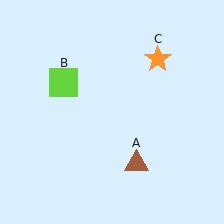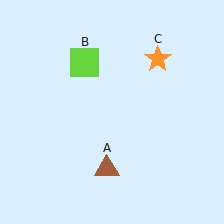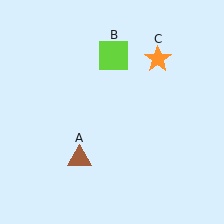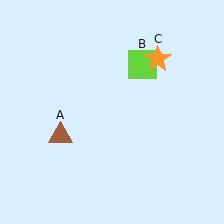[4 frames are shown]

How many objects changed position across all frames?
2 objects changed position: brown triangle (object A), lime square (object B).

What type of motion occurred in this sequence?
The brown triangle (object A), lime square (object B) rotated clockwise around the center of the scene.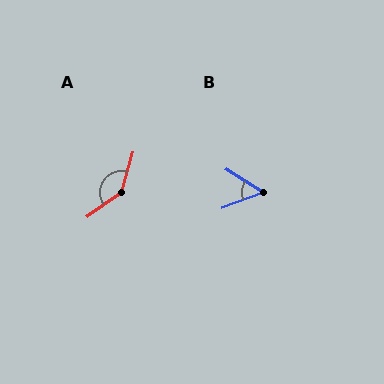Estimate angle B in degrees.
Approximately 52 degrees.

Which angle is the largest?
A, at approximately 141 degrees.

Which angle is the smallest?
B, at approximately 52 degrees.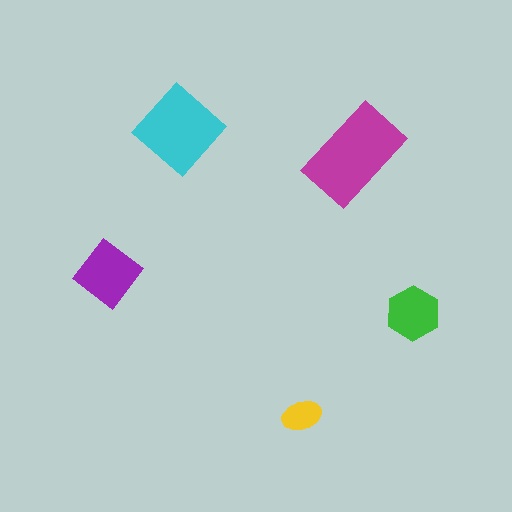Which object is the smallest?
The yellow ellipse.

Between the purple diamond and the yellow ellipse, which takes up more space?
The purple diamond.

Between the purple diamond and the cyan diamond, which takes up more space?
The cyan diamond.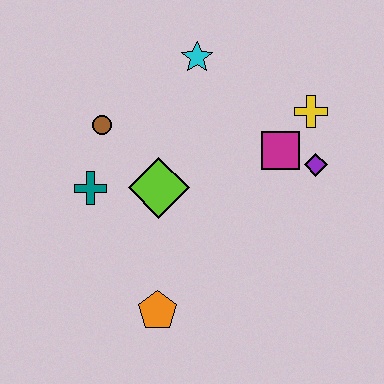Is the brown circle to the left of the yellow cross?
Yes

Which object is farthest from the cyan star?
The orange pentagon is farthest from the cyan star.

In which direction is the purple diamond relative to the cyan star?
The purple diamond is to the right of the cyan star.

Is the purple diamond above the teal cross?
Yes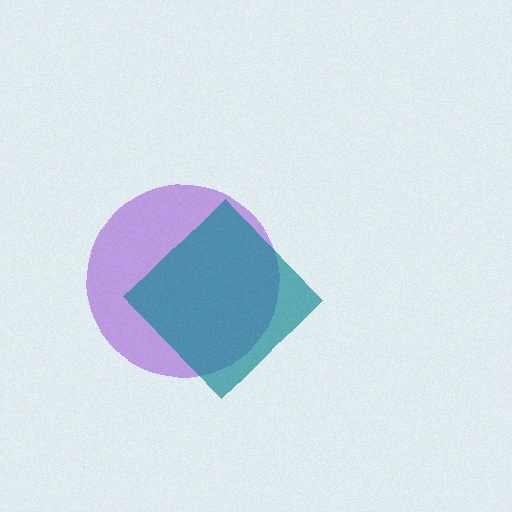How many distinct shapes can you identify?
There are 2 distinct shapes: a purple circle, a teal diamond.